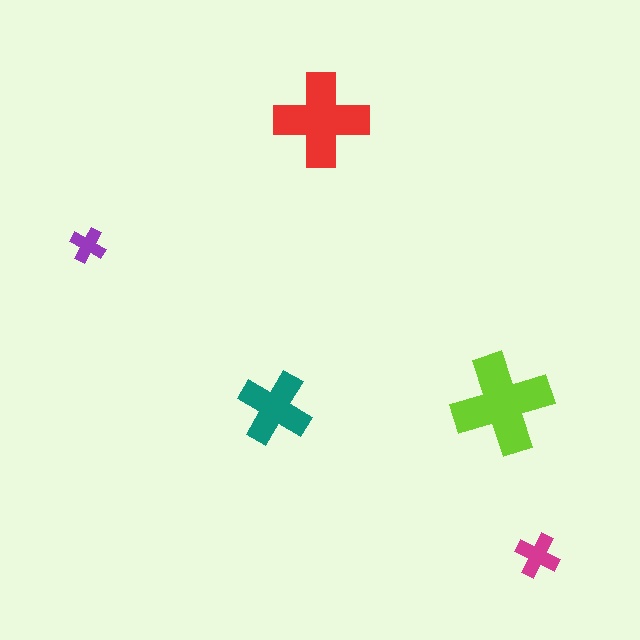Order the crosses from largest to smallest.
the lime one, the red one, the teal one, the magenta one, the purple one.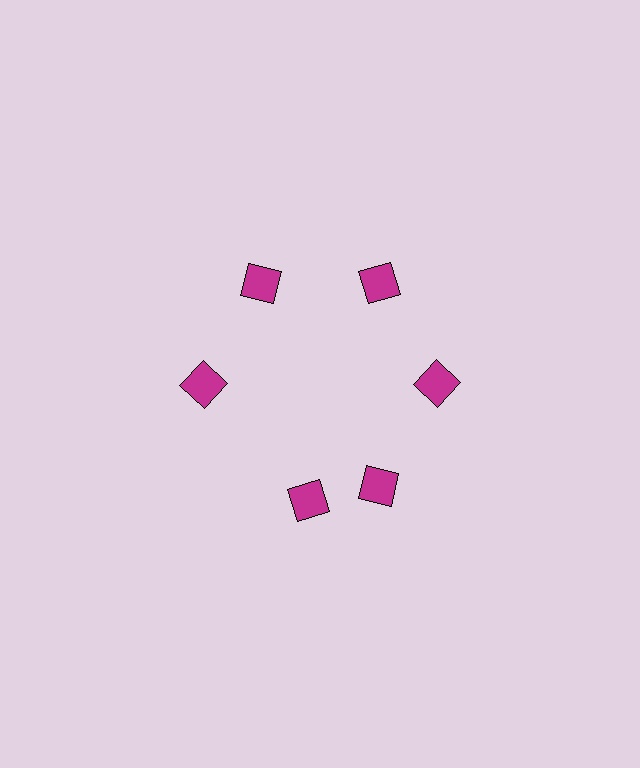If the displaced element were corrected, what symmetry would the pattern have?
It would have 6-fold rotational symmetry — the pattern would map onto itself every 60 degrees.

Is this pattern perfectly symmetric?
No. The 6 magenta diamonds are arranged in a ring, but one element near the 7 o'clock position is rotated out of alignment along the ring, breaking the 6-fold rotational symmetry.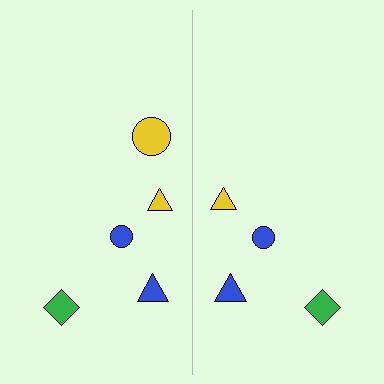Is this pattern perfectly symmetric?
No, the pattern is not perfectly symmetric. A yellow circle is missing from the right side.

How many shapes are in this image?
There are 9 shapes in this image.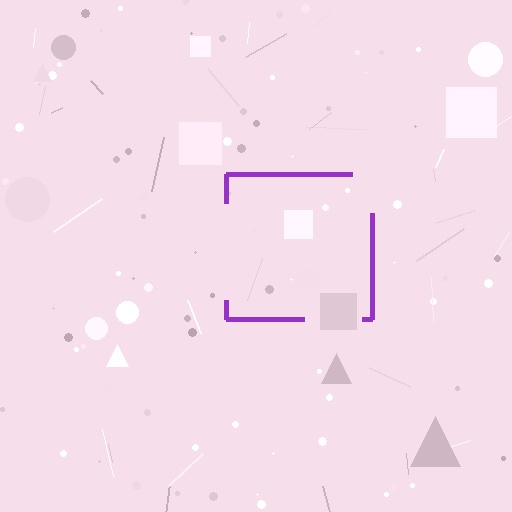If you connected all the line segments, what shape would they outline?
They would outline a square.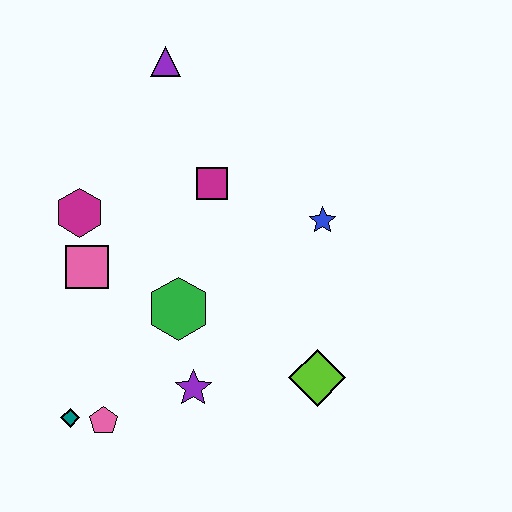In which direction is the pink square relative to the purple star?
The pink square is above the purple star.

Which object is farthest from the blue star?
The teal diamond is farthest from the blue star.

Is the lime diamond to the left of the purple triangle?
No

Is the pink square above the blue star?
No